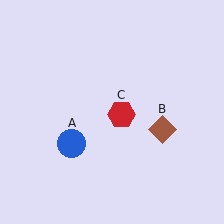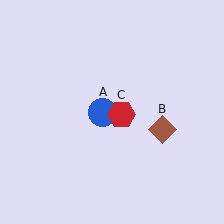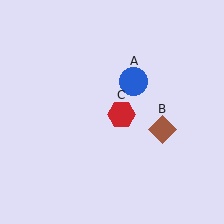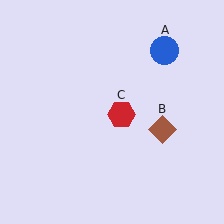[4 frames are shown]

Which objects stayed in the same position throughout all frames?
Brown diamond (object B) and red hexagon (object C) remained stationary.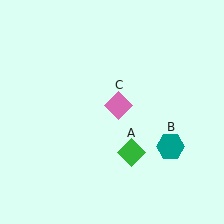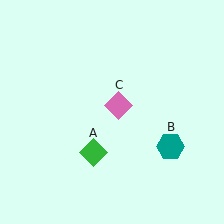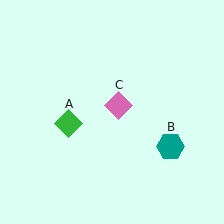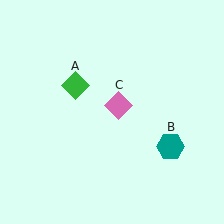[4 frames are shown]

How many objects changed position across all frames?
1 object changed position: green diamond (object A).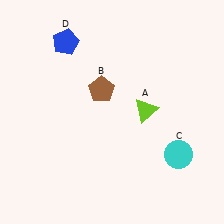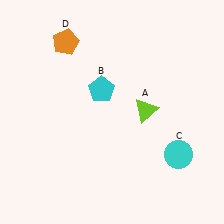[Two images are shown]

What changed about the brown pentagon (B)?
In Image 1, B is brown. In Image 2, it changed to cyan.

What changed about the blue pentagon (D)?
In Image 1, D is blue. In Image 2, it changed to orange.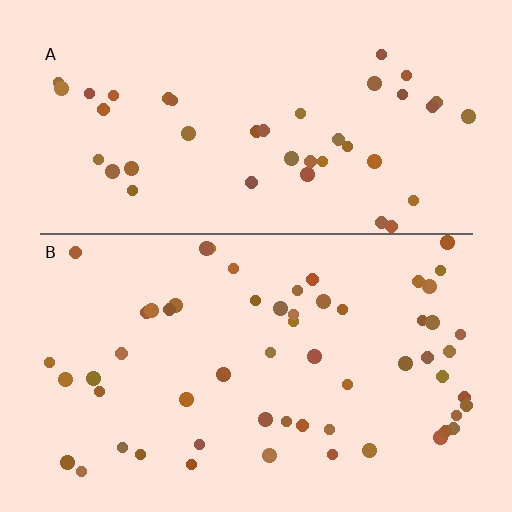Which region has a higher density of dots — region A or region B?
B (the bottom).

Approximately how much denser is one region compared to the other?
Approximately 1.4× — region B over region A.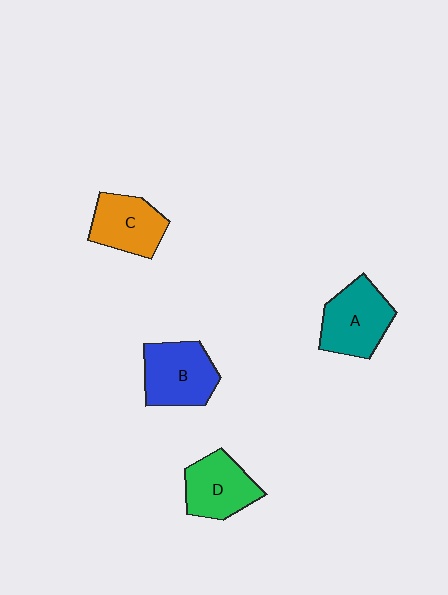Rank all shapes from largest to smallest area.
From largest to smallest: B (blue), A (teal), D (green), C (orange).